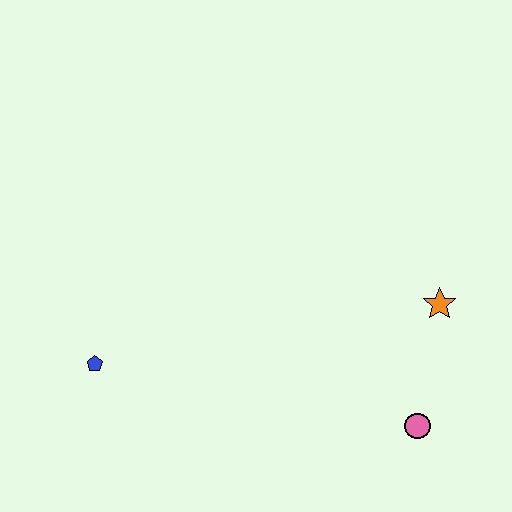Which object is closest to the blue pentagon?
The pink circle is closest to the blue pentagon.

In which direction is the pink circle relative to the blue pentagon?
The pink circle is to the right of the blue pentagon.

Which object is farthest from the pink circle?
The blue pentagon is farthest from the pink circle.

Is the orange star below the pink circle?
No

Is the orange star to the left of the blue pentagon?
No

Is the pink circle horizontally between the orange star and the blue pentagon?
Yes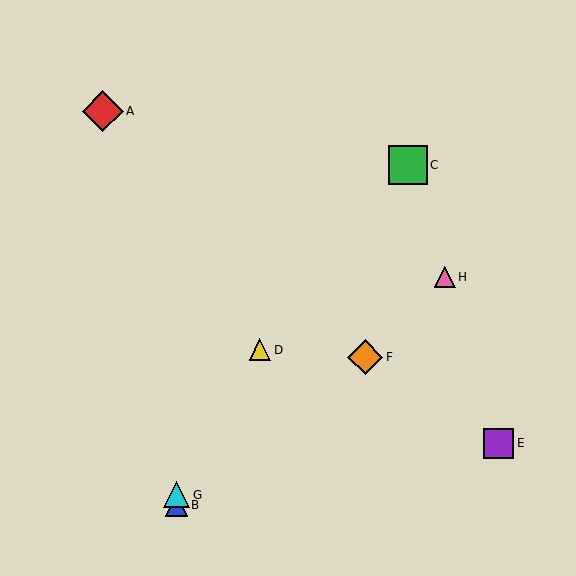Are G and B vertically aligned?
Yes, both are at x≈177.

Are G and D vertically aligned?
No, G is at x≈177 and D is at x≈260.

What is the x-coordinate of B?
Object B is at x≈177.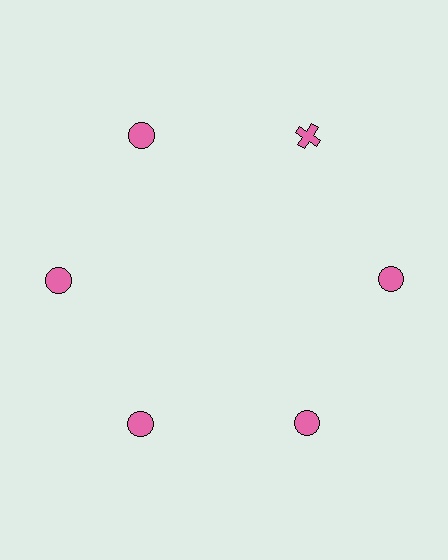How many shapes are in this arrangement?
There are 6 shapes arranged in a ring pattern.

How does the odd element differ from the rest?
It has a different shape: cross instead of circle.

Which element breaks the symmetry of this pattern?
The pink cross at roughly the 1 o'clock position breaks the symmetry. All other shapes are pink circles.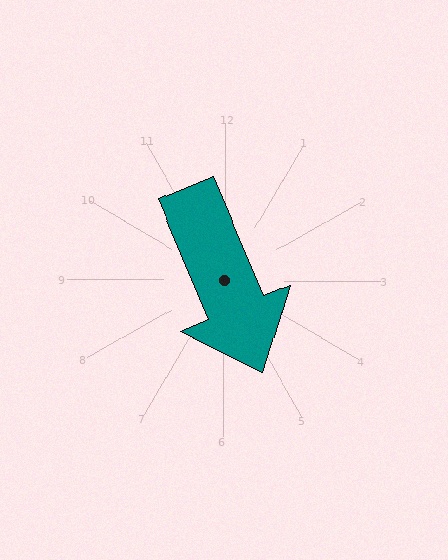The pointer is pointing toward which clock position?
Roughly 5 o'clock.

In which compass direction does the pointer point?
Southeast.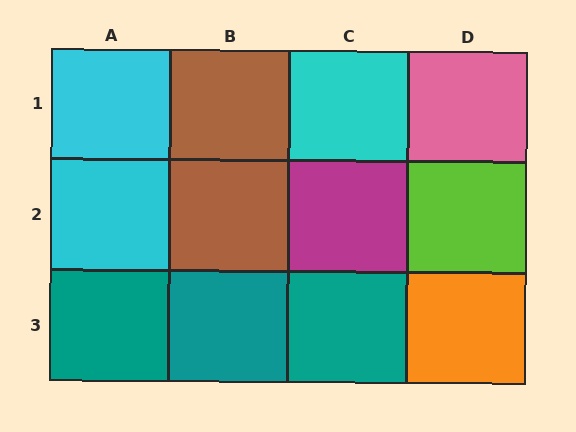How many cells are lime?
1 cell is lime.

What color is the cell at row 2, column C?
Magenta.